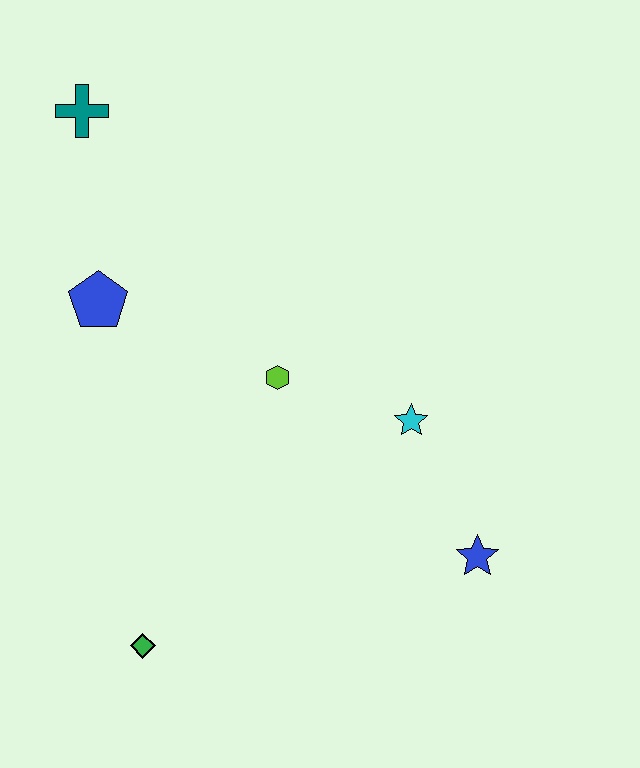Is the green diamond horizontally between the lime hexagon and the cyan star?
No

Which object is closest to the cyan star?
The lime hexagon is closest to the cyan star.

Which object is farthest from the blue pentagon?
The blue star is farthest from the blue pentagon.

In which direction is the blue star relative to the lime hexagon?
The blue star is to the right of the lime hexagon.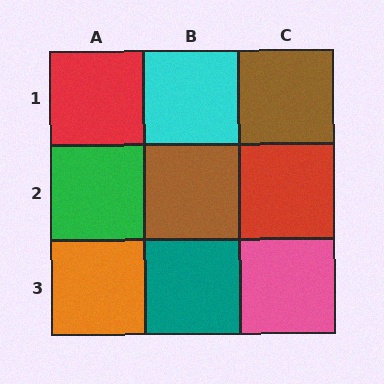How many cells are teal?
1 cell is teal.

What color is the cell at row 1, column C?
Brown.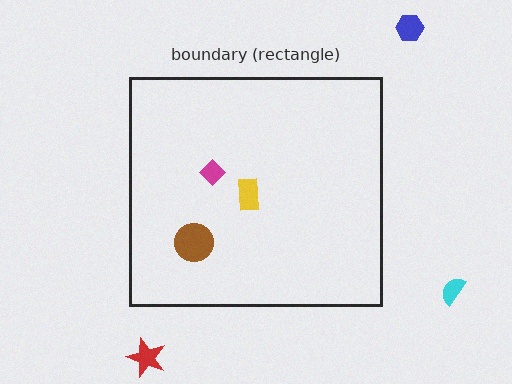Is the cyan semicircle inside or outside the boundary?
Outside.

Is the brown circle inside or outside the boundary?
Inside.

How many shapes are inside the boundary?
3 inside, 3 outside.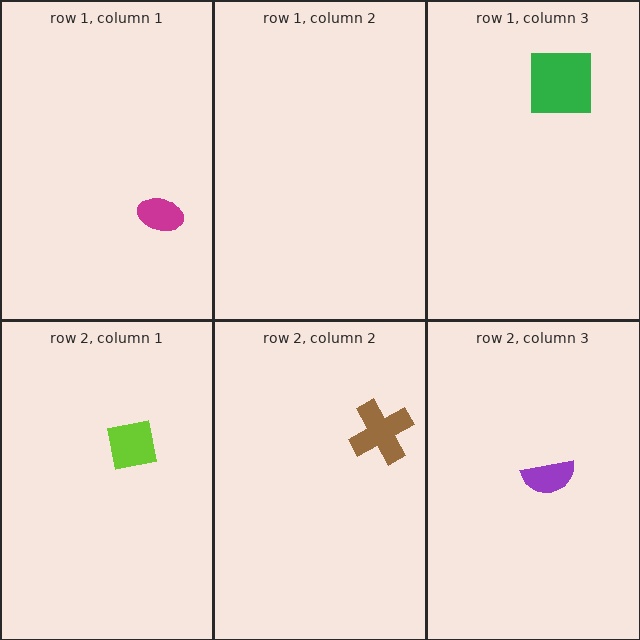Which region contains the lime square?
The row 2, column 1 region.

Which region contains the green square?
The row 1, column 3 region.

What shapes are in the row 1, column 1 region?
The magenta ellipse.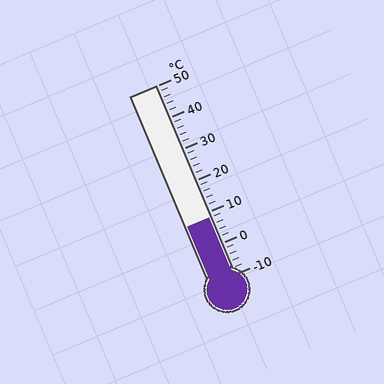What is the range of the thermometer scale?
The thermometer scale ranges from -10°C to 50°C.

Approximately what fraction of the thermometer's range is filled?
The thermometer is filled to approximately 30% of its range.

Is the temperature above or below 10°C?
The temperature is below 10°C.